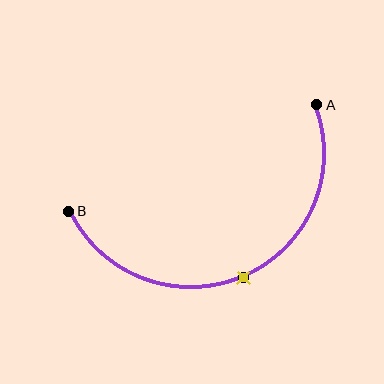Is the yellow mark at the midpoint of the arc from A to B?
Yes. The yellow mark lies on the arc at equal arc-length from both A and B — it is the arc midpoint.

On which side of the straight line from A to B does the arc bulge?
The arc bulges below the straight line connecting A and B.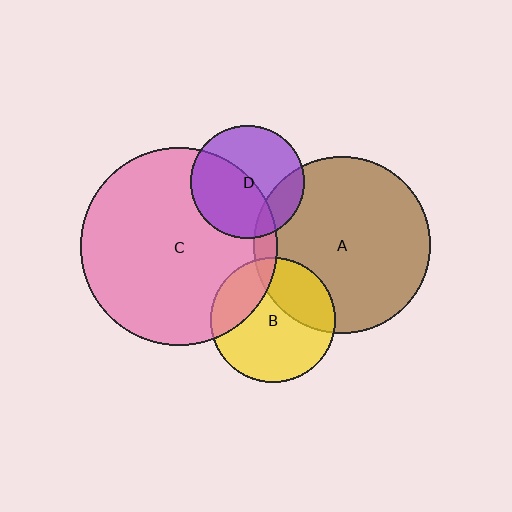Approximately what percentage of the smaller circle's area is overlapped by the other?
Approximately 50%.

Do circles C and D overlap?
Yes.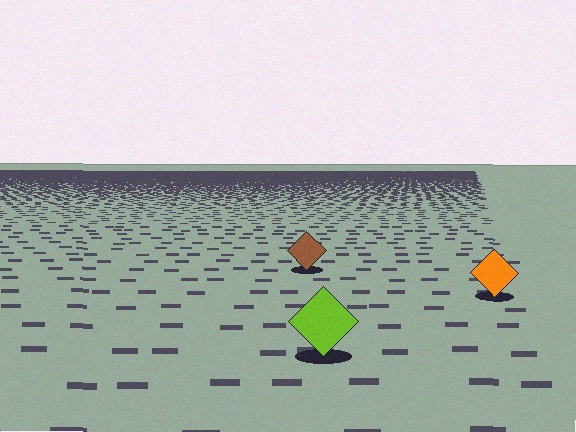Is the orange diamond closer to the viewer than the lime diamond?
No. The lime diamond is closer — you can tell from the texture gradient: the ground texture is coarser near it.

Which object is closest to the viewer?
The lime diamond is closest. The texture marks near it are larger and more spread out.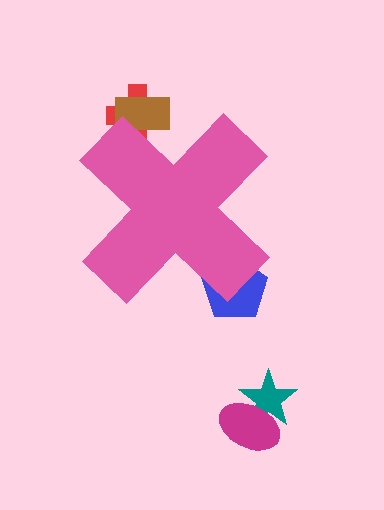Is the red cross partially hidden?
Yes, the red cross is partially hidden behind the pink cross.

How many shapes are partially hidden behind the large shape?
3 shapes are partially hidden.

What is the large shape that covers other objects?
A pink cross.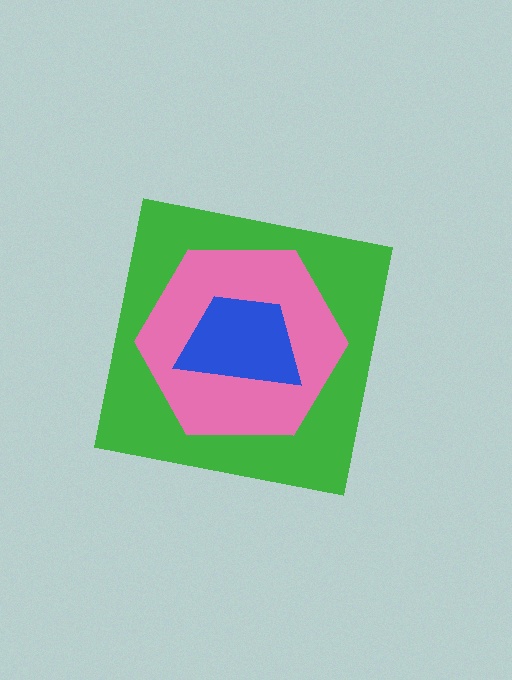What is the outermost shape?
The green square.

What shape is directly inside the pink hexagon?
The blue trapezoid.